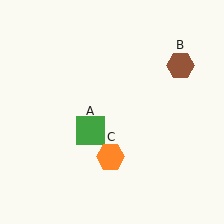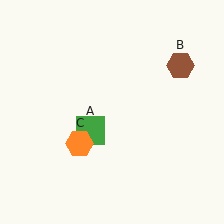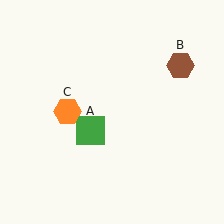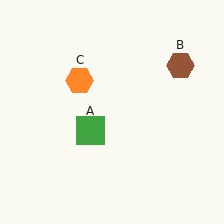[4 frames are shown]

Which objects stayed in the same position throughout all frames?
Green square (object A) and brown hexagon (object B) remained stationary.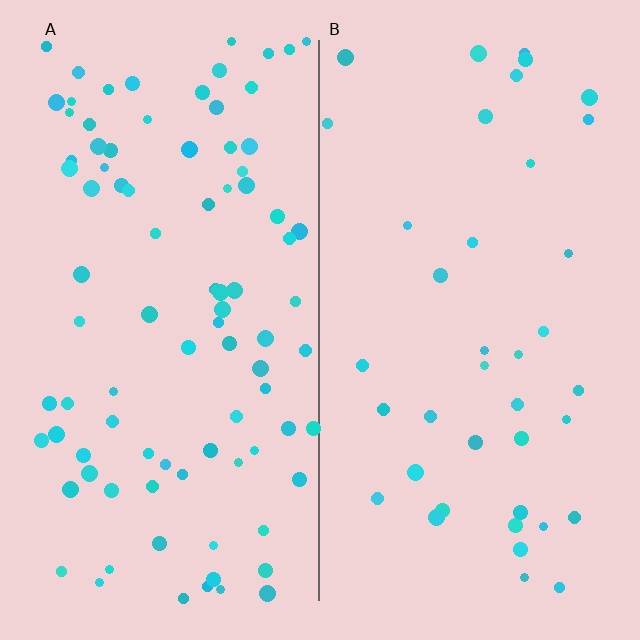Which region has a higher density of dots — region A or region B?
A (the left).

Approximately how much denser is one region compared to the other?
Approximately 2.3× — region A over region B.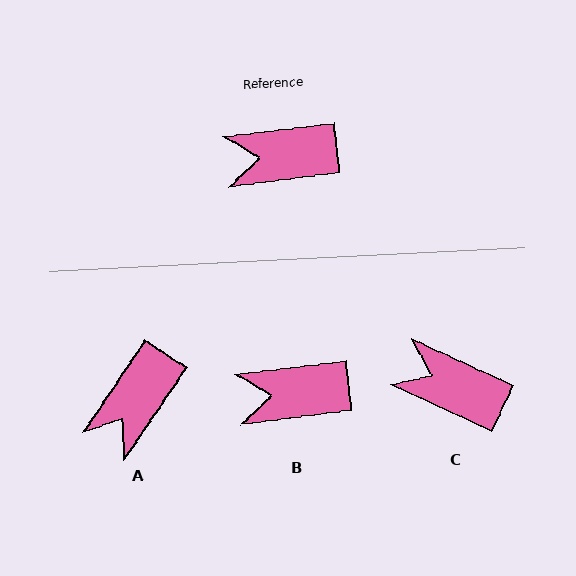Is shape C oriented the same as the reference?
No, it is off by about 32 degrees.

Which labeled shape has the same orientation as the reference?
B.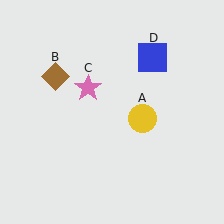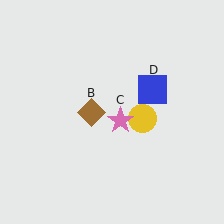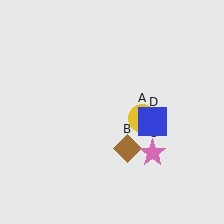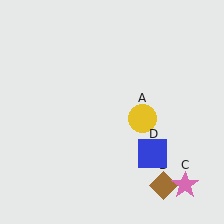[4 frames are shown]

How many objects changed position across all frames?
3 objects changed position: brown diamond (object B), pink star (object C), blue square (object D).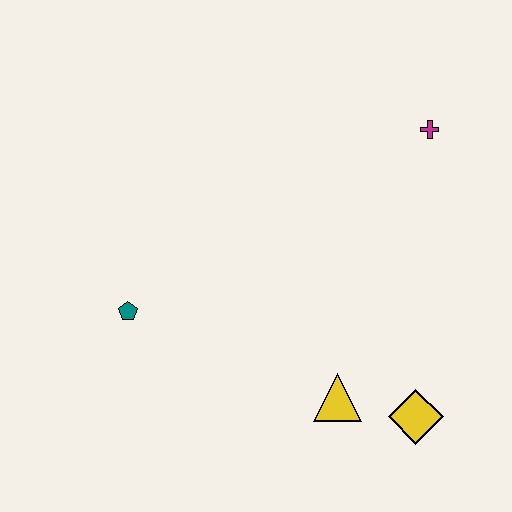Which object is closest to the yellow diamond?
The yellow triangle is closest to the yellow diamond.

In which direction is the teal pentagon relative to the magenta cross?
The teal pentagon is to the left of the magenta cross.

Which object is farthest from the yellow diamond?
The teal pentagon is farthest from the yellow diamond.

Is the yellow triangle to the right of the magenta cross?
No